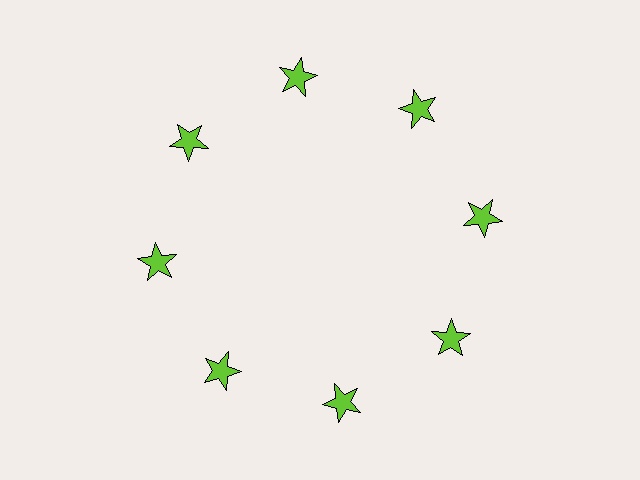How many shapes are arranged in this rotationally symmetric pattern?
There are 8 shapes, arranged in 8 groups of 1.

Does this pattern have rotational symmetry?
Yes, this pattern has 8-fold rotational symmetry. It looks the same after rotating 45 degrees around the center.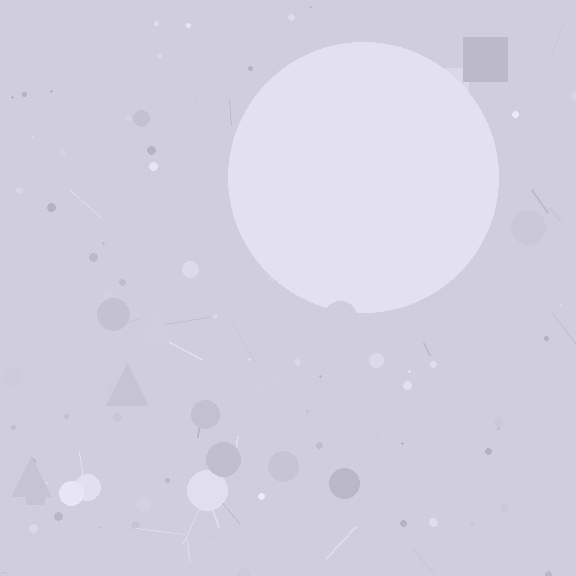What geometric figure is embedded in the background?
A circle is embedded in the background.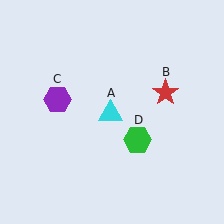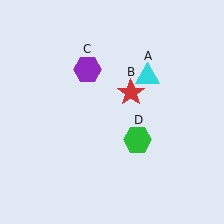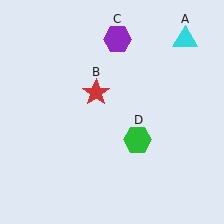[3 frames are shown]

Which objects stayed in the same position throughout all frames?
Green hexagon (object D) remained stationary.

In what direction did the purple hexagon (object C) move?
The purple hexagon (object C) moved up and to the right.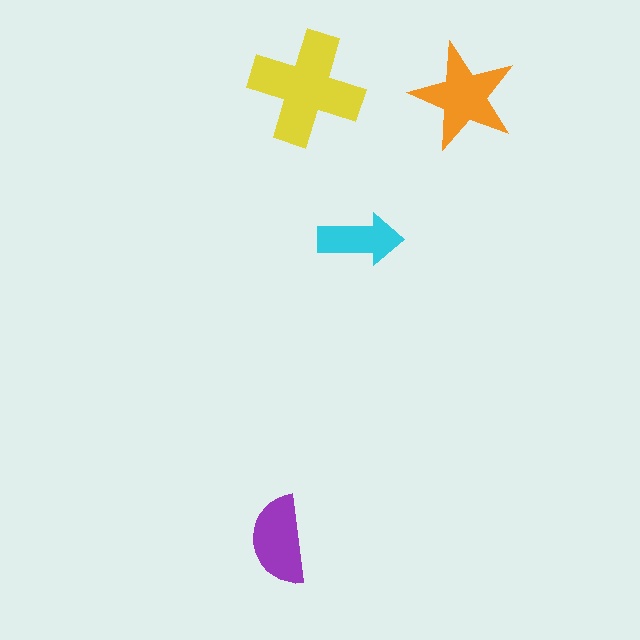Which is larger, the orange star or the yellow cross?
The yellow cross.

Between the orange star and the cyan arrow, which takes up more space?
The orange star.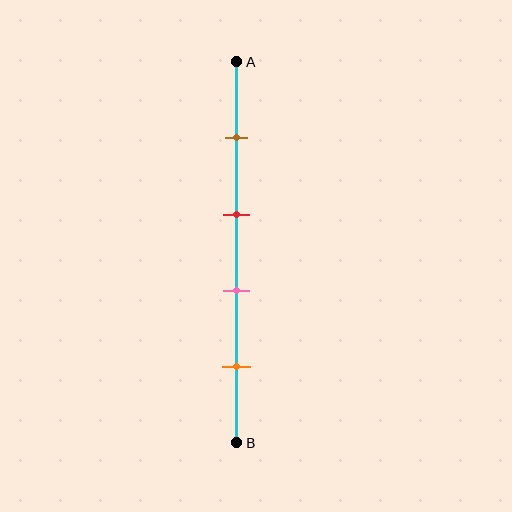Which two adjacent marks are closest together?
The red and pink marks are the closest adjacent pair.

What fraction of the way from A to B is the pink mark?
The pink mark is approximately 60% (0.6) of the way from A to B.